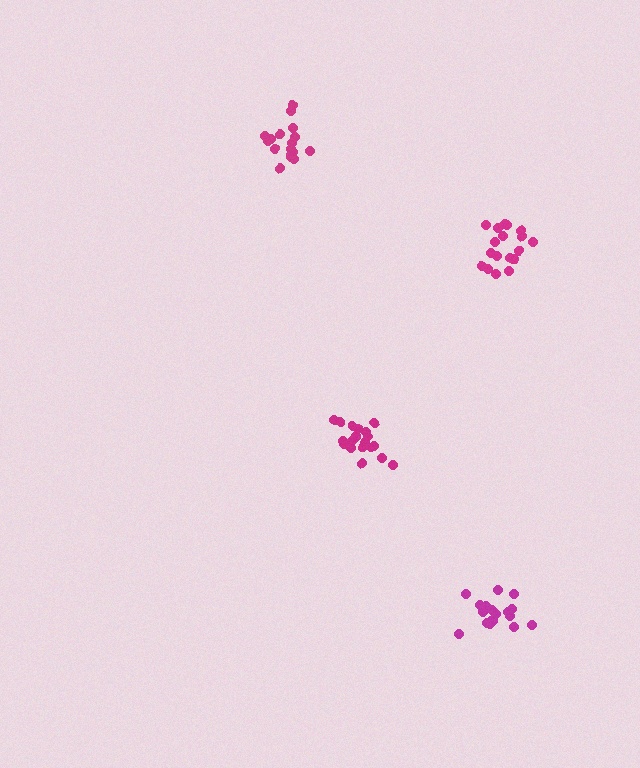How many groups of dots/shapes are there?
There are 4 groups.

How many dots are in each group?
Group 1: 21 dots, Group 2: 19 dots, Group 3: 17 dots, Group 4: 20 dots (77 total).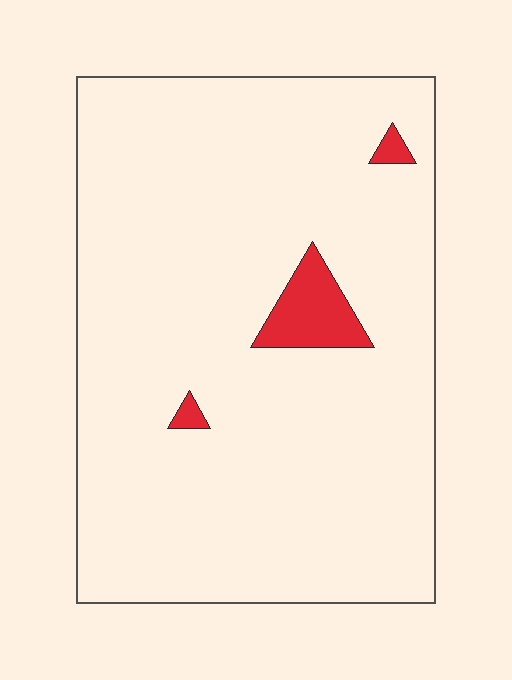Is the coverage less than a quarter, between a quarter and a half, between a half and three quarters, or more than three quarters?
Less than a quarter.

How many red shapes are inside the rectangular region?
3.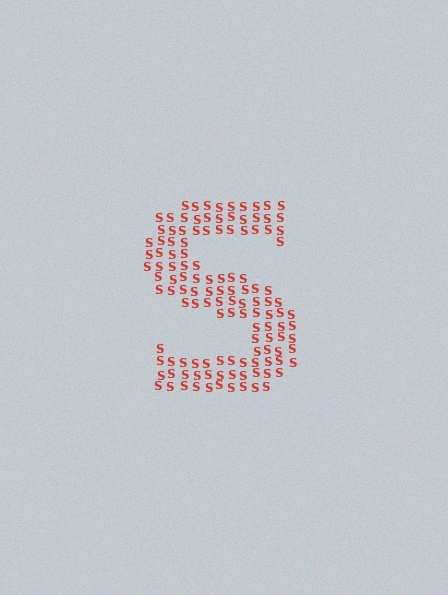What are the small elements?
The small elements are letter S's.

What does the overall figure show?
The overall figure shows the letter S.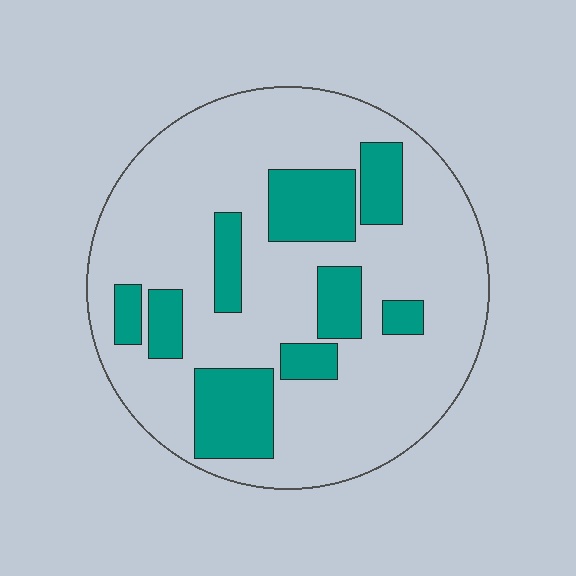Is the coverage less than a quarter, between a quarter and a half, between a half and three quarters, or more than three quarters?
Less than a quarter.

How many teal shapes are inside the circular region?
9.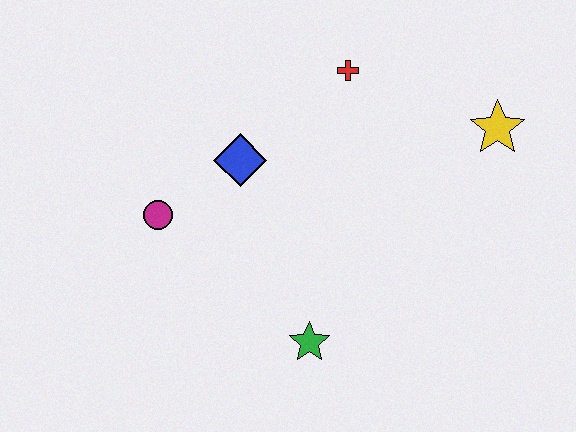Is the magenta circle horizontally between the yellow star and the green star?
No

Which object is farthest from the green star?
The yellow star is farthest from the green star.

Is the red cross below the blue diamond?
No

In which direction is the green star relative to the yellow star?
The green star is below the yellow star.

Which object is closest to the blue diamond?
The magenta circle is closest to the blue diamond.